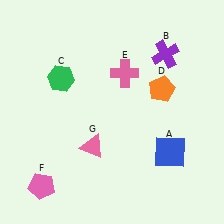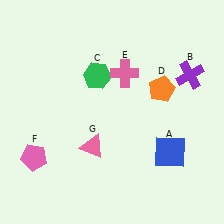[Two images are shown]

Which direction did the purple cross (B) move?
The purple cross (B) moved right.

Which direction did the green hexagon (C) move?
The green hexagon (C) moved right.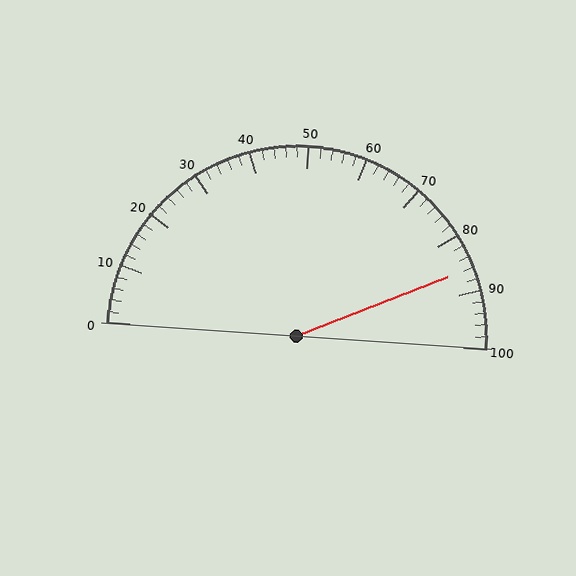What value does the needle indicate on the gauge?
The needle indicates approximately 86.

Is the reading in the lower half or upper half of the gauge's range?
The reading is in the upper half of the range (0 to 100).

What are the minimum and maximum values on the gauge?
The gauge ranges from 0 to 100.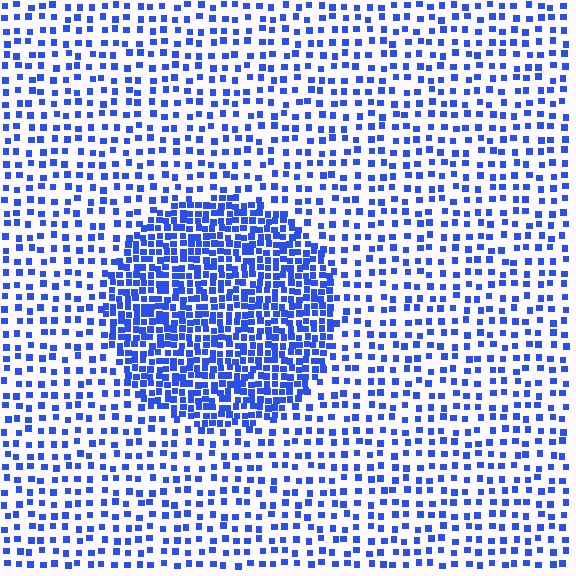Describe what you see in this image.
The image contains small blue elements arranged at two different densities. A circle-shaped region is visible where the elements are more densely packed than the surrounding area.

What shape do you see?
I see a circle.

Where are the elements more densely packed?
The elements are more densely packed inside the circle boundary.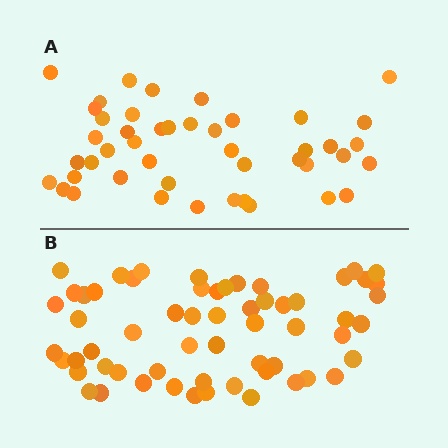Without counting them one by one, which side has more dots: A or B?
Region B (the bottom region) has more dots.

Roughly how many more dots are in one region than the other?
Region B has approximately 15 more dots than region A.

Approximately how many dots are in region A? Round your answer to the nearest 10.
About 40 dots. (The exact count is 45, which rounds to 40.)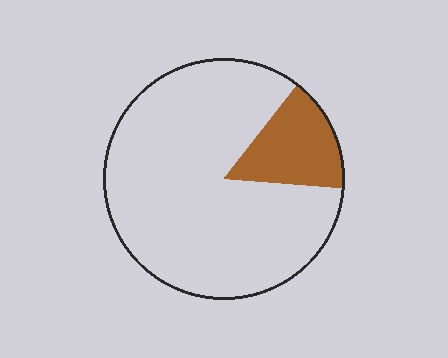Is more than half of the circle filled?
No.